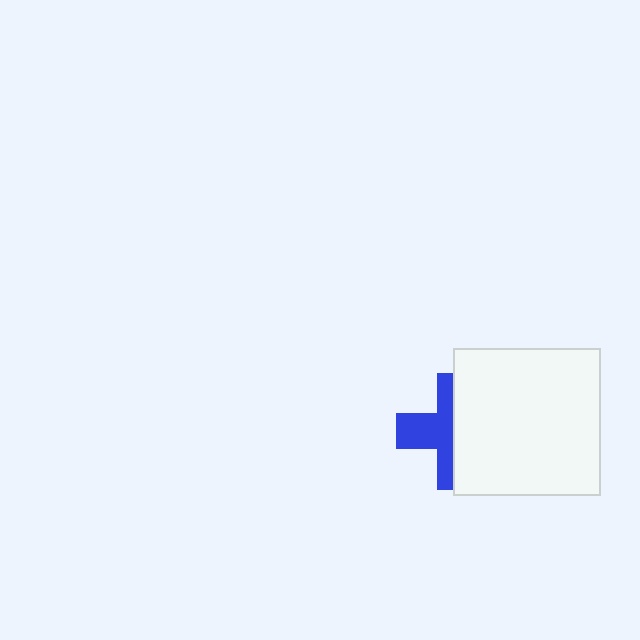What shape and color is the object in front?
The object in front is a white square.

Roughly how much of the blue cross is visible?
About half of it is visible (roughly 48%).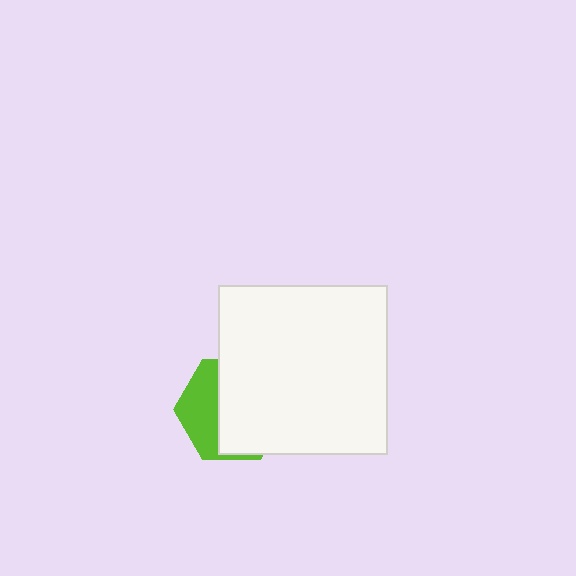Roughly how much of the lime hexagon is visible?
A small part of it is visible (roughly 36%).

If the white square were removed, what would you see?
You would see the complete lime hexagon.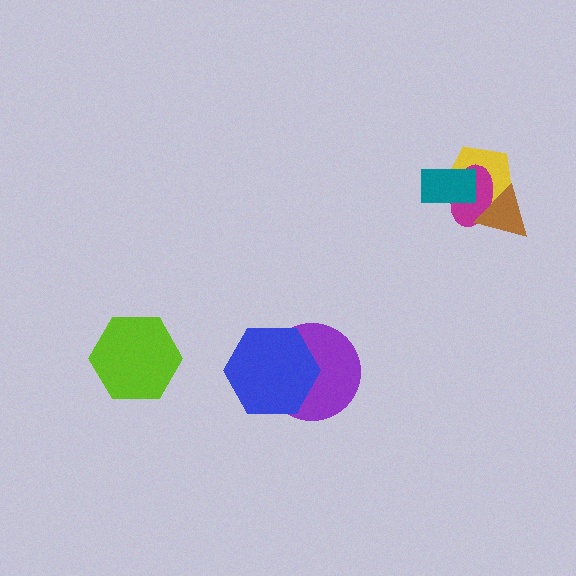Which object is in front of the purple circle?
The blue hexagon is in front of the purple circle.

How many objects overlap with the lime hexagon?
0 objects overlap with the lime hexagon.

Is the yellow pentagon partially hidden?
Yes, it is partially covered by another shape.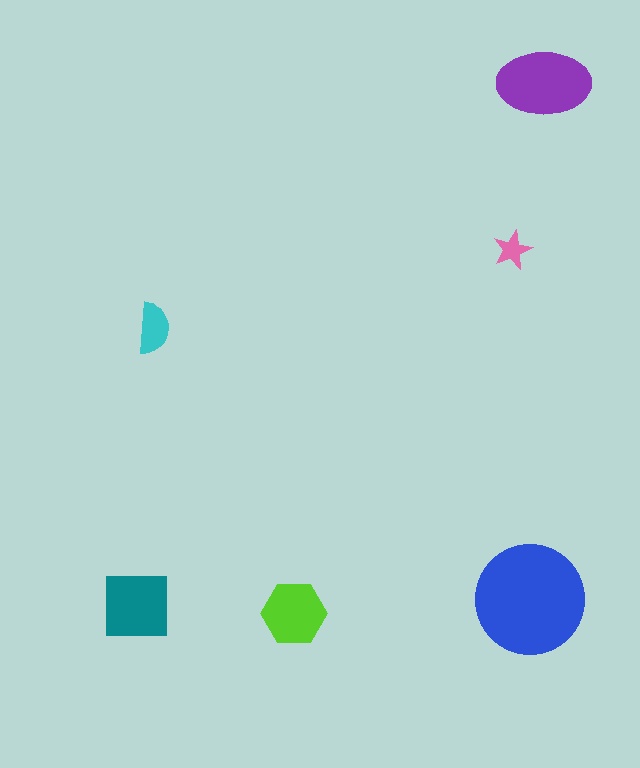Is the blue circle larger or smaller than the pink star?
Larger.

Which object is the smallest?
The pink star.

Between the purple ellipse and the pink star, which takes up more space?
The purple ellipse.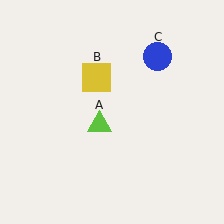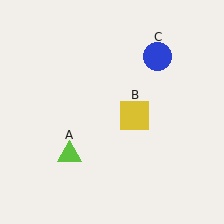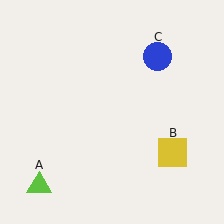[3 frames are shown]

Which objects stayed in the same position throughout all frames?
Blue circle (object C) remained stationary.